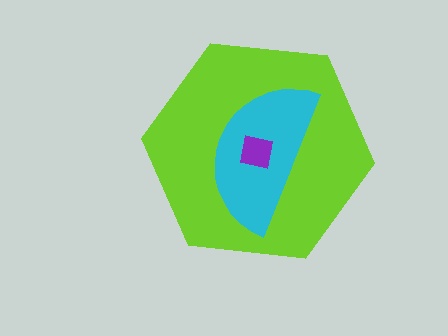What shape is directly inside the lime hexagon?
The cyan semicircle.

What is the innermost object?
The purple square.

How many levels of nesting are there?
3.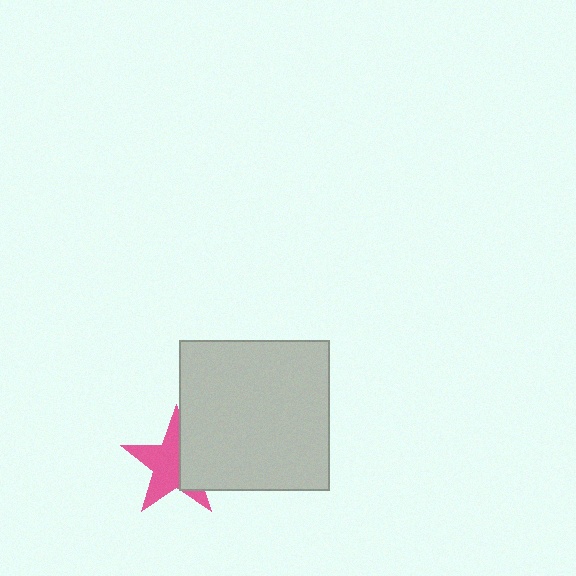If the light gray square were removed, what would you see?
You would see the complete pink star.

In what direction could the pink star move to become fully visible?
The pink star could move left. That would shift it out from behind the light gray square entirely.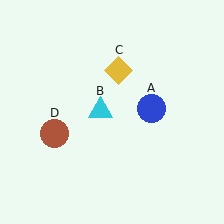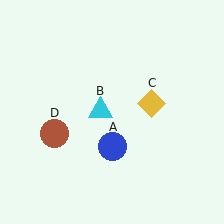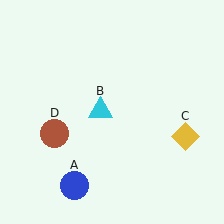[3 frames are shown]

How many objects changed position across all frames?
2 objects changed position: blue circle (object A), yellow diamond (object C).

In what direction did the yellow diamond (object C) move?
The yellow diamond (object C) moved down and to the right.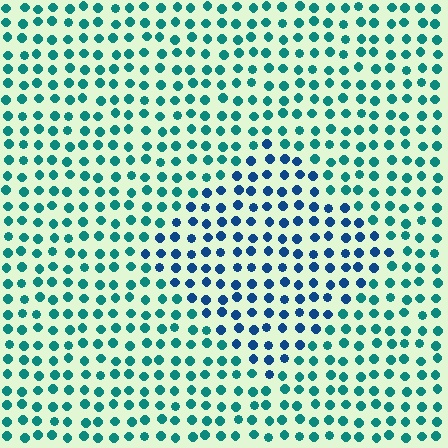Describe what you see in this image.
The image is filled with small teal elements in a uniform arrangement. A diamond-shaped region is visible where the elements are tinted to a slightly different hue, forming a subtle color boundary.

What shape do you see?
I see a diamond.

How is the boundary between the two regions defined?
The boundary is defined purely by a slight shift in hue (about 38 degrees). Spacing, size, and orientation are identical on both sides.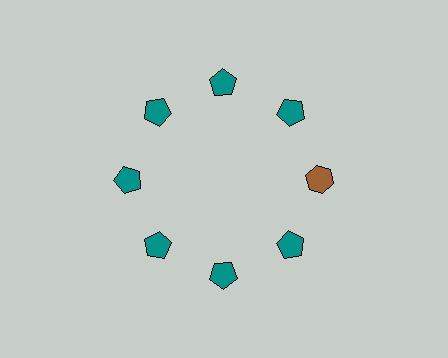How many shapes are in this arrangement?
There are 8 shapes arranged in a ring pattern.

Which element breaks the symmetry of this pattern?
The brown hexagon at roughly the 3 o'clock position breaks the symmetry. All other shapes are teal pentagons.